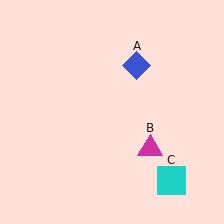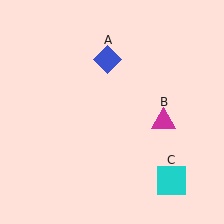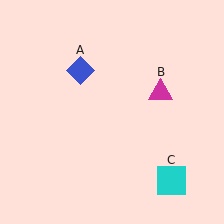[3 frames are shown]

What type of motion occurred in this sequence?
The blue diamond (object A), magenta triangle (object B) rotated counterclockwise around the center of the scene.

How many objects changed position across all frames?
2 objects changed position: blue diamond (object A), magenta triangle (object B).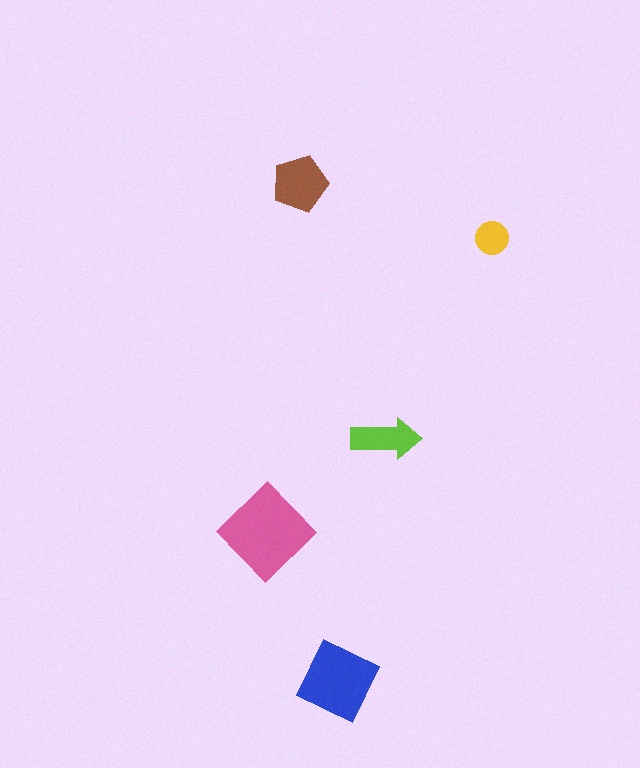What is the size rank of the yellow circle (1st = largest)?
5th.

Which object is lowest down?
The blue square is bottommost.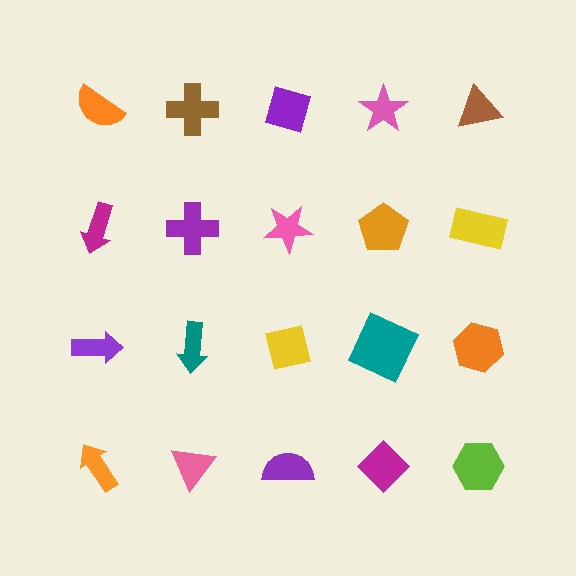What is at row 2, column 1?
A magenta arrow.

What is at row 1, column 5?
A brown triangle.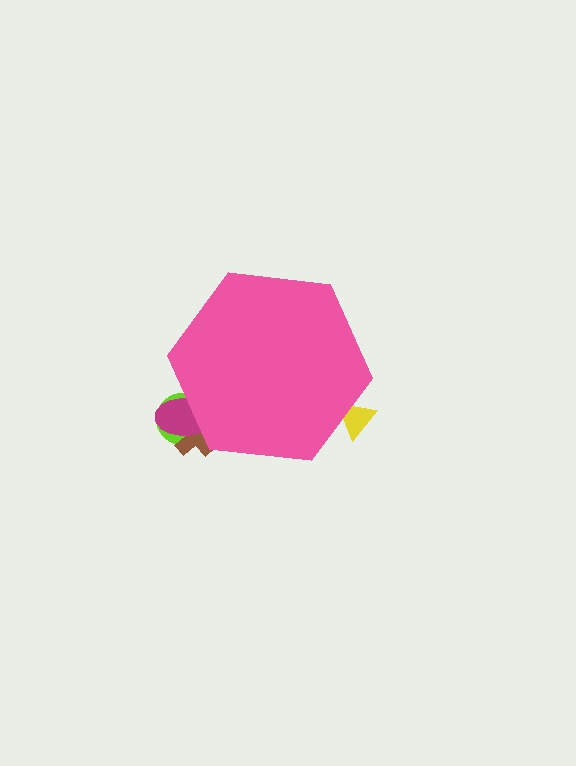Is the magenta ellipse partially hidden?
Yes, the magenta ellipse is partially hidden behind the pink hexagon.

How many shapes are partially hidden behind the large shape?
4 shapes are partially hidden.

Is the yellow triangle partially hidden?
Yes, the yellow triangle is partially hidden behind the pink hexagon.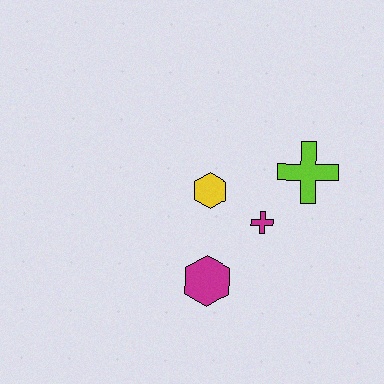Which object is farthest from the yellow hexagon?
The lime cross is farthest from the yellow hexagon.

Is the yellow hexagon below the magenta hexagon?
No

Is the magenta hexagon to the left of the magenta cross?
Yes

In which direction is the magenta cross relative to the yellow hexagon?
The magenta cross is to the right of the yellow hexagon.